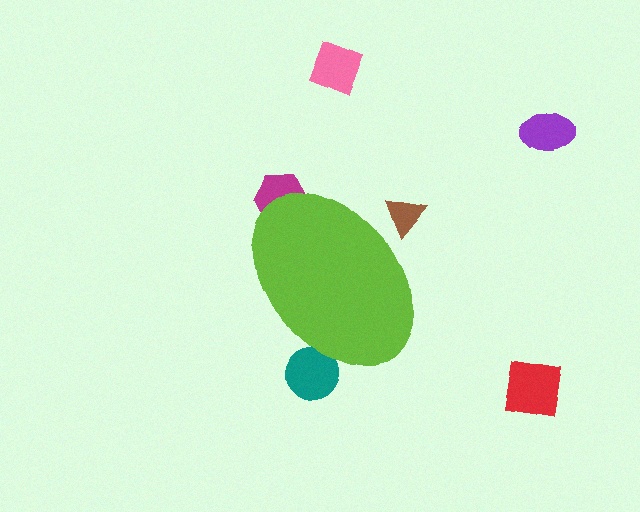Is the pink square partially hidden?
No, the pink square is fully visible.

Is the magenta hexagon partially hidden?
Yes, the magenta hexagon is partially hidden behind the lime ellipse.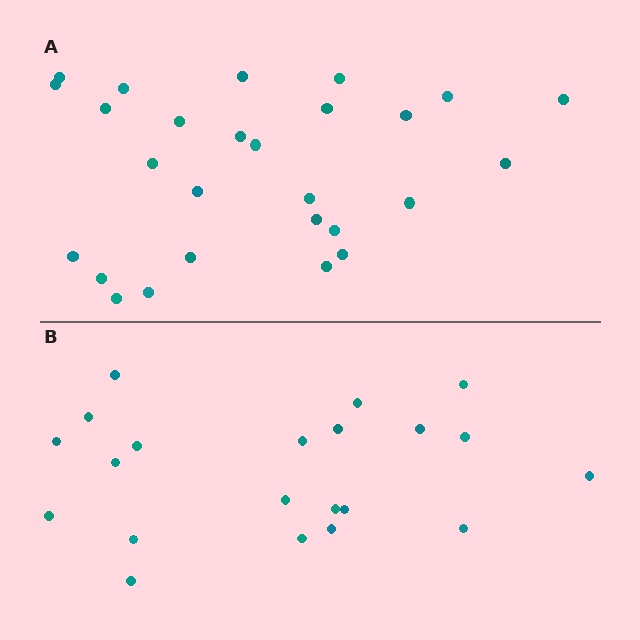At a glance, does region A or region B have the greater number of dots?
Region A (the top region) has more dots.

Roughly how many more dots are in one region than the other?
Region A has about 6 more dots than region B.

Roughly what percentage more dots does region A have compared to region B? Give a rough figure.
About 30% more.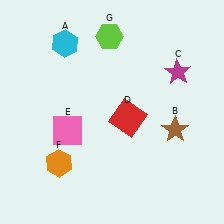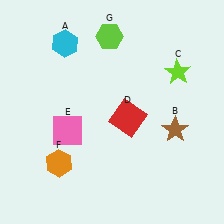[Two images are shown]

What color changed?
The star (C) changed from magenta in Image 1 to lime in Image 2.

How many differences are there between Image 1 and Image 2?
There is 1 difference between the two images.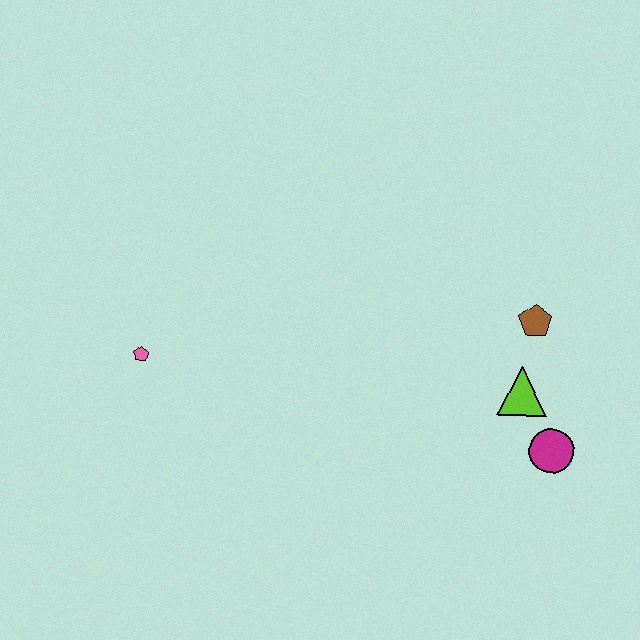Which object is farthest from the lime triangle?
The pink pentagon is farthest from the lime triangle.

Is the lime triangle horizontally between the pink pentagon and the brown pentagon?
Yes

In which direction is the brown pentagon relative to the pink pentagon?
The brown pentagon is to the right of the pink pentagon.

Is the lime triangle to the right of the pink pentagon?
Yes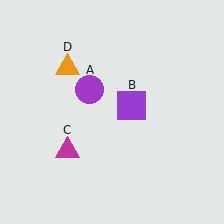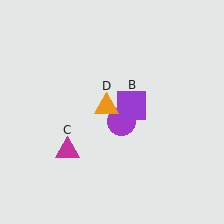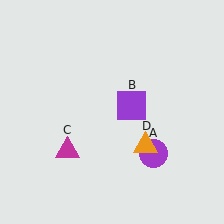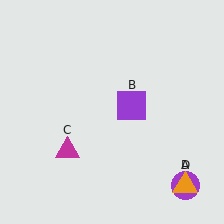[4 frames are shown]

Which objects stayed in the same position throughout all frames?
Purple square (object B) and magenta triangle (object C) remained stationary.